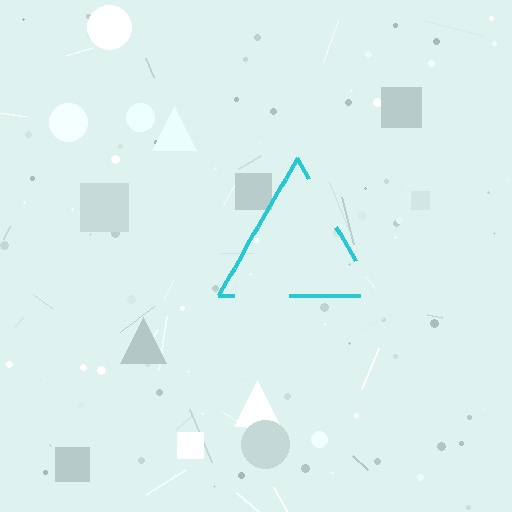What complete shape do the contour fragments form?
The contour fragments form a triangle.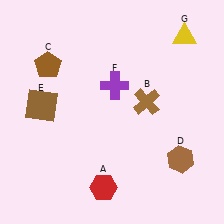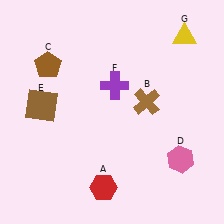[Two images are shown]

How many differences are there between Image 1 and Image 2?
There is 1 difference between the two images.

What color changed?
The hexagon (D) changed from brown in Image 1 to pink in Image 2.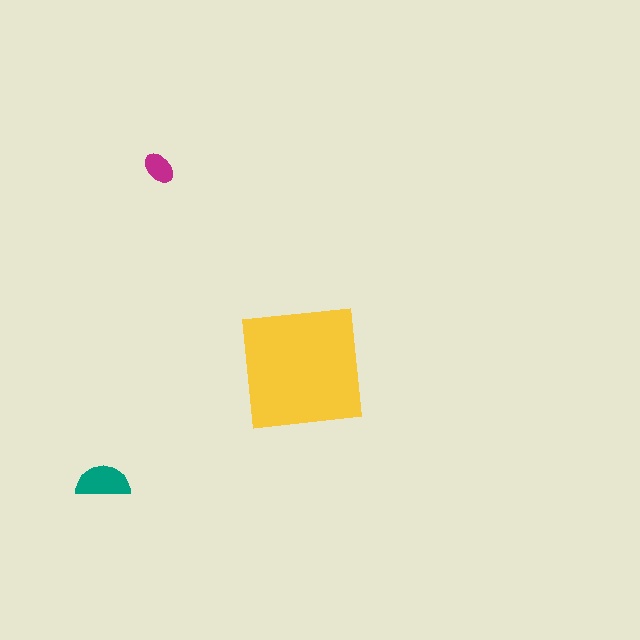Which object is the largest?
The yellow square.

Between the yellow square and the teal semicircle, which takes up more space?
The yellow square.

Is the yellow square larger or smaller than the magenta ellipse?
Larger.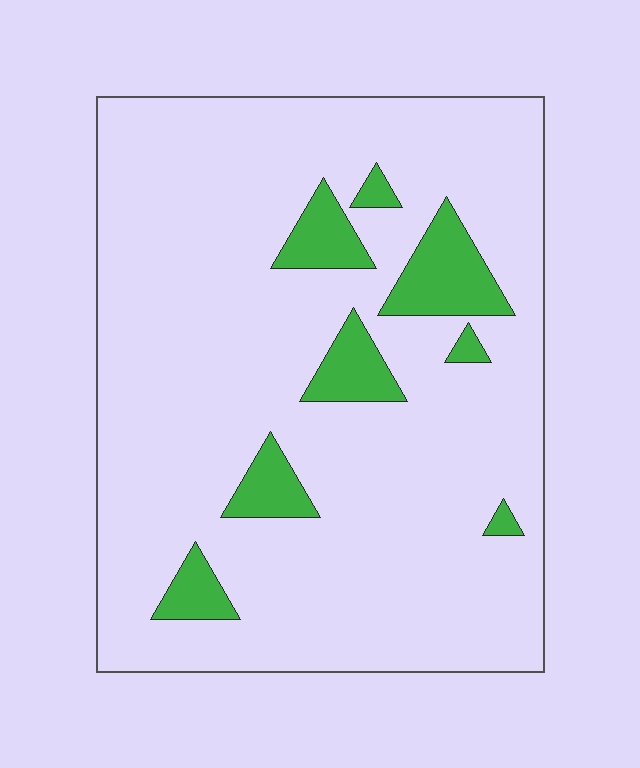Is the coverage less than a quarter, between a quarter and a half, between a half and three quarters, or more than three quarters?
Less than a quarter.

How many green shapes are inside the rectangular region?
8.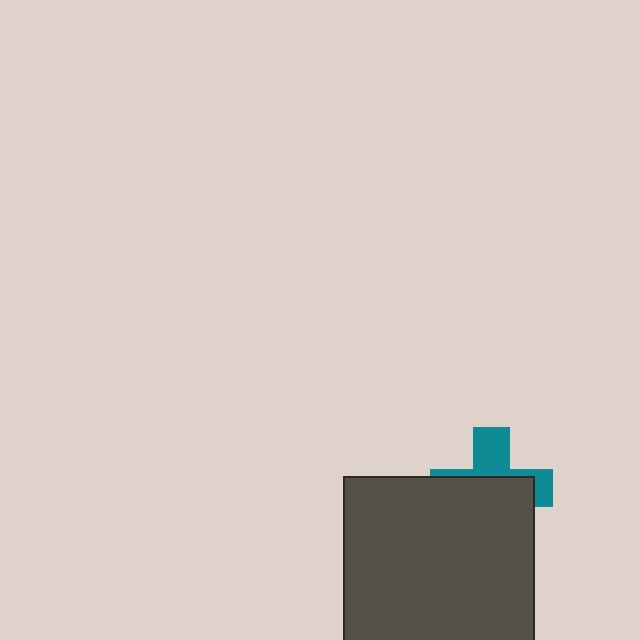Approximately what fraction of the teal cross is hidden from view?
Roughly 63% of the teal cross is hidden behind the dark gray rectangle.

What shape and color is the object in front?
The object in front is a dark gray rectangle.